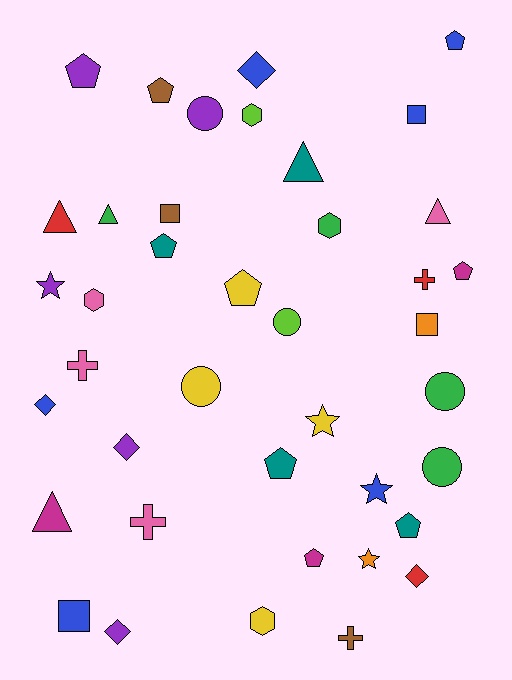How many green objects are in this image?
There are 4 green objects.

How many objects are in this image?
There are 40 objects.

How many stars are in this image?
There are 4 stars.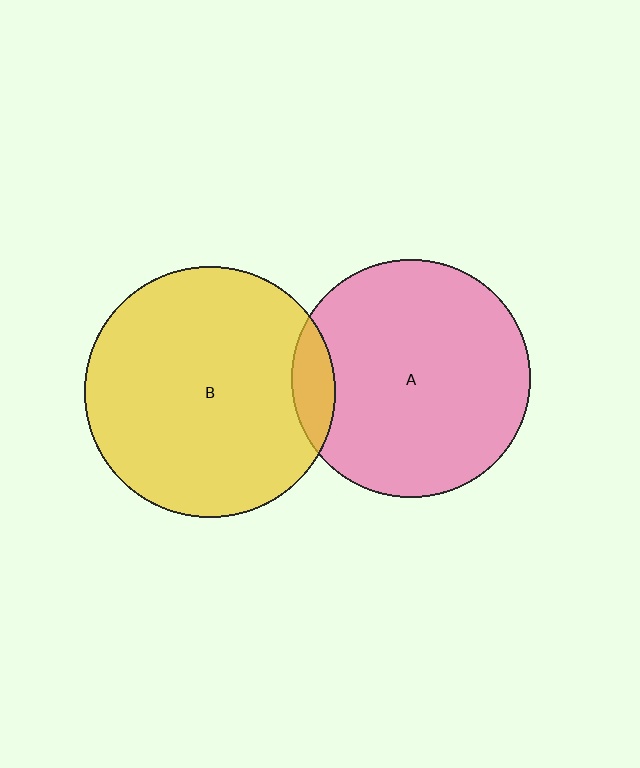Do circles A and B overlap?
Yes.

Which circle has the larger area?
Circle B (yellow).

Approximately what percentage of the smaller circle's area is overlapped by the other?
Approximately 10%.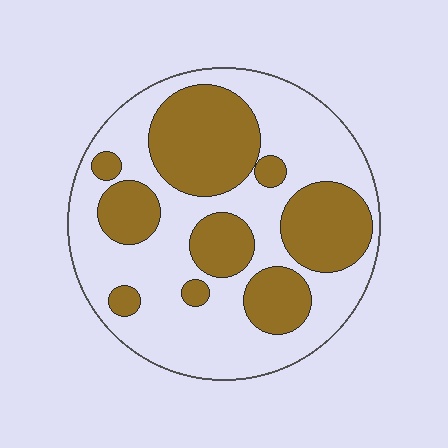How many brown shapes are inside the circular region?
9.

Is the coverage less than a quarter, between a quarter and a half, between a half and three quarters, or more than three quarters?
Between a quarter and a half.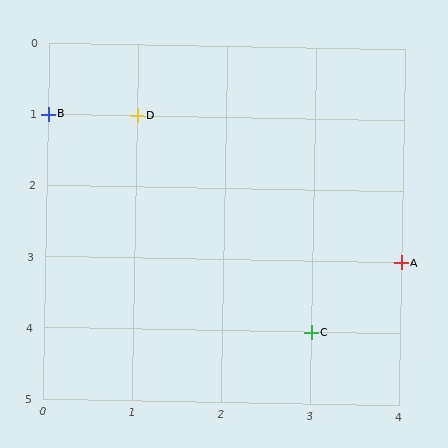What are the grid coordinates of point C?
Point C is at grid coordinates (3, 4).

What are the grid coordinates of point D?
Point D is at grid coordinates (1, 1).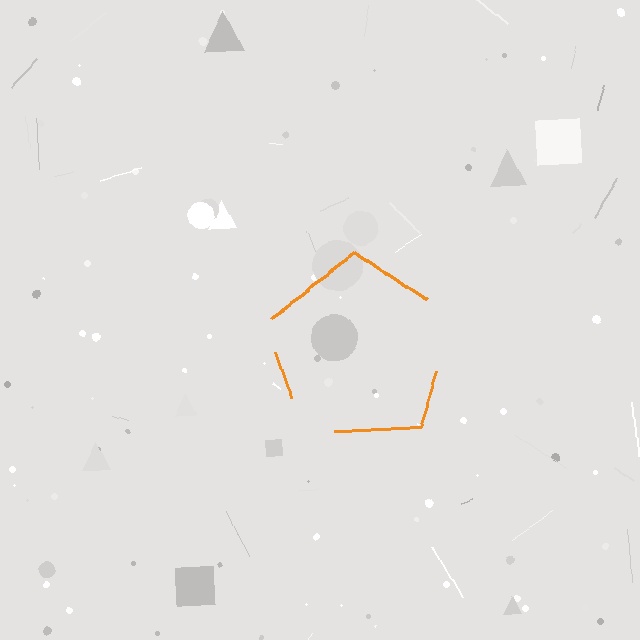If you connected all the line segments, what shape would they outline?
They would outline a pentagon.